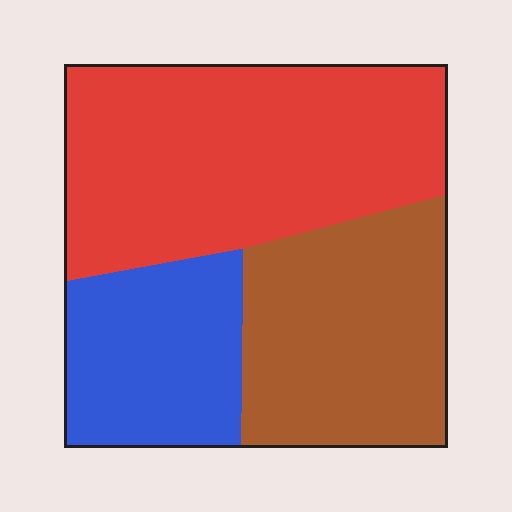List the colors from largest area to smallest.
From largest to smallest: red, brown, blue.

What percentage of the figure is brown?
Brown covers about 30% of the figure.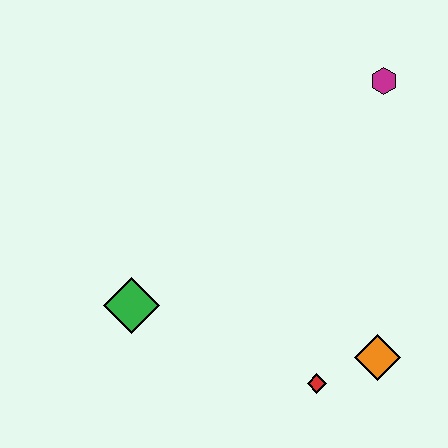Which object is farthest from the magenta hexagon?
The green diamond is farthest from the magenta hexagon.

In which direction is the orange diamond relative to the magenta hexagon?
The orange diamond is below the magenta hexagon.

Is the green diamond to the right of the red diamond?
No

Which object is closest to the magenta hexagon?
The orange diamond is closest to the magenta hexagon.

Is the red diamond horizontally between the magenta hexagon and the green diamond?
Yes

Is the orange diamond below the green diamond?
Yes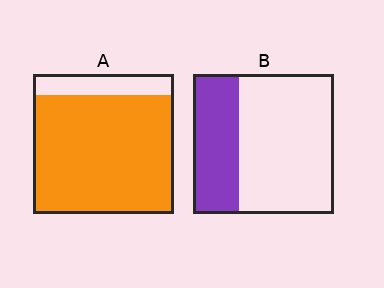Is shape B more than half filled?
No.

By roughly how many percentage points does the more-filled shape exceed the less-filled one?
By roughly 50 percentage points (A over B).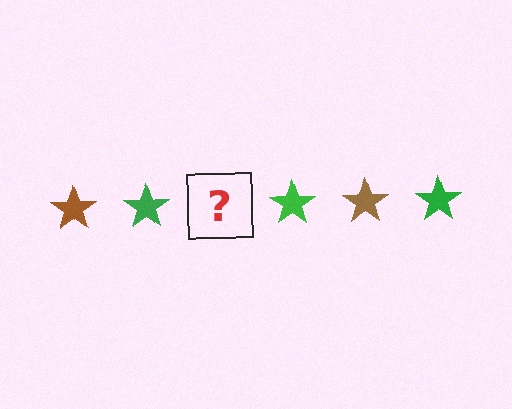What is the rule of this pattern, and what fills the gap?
The rule is that the pattern cycles through brown, green stars. The gap should be filled with a brown star.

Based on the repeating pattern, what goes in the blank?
The blank should be a brown star.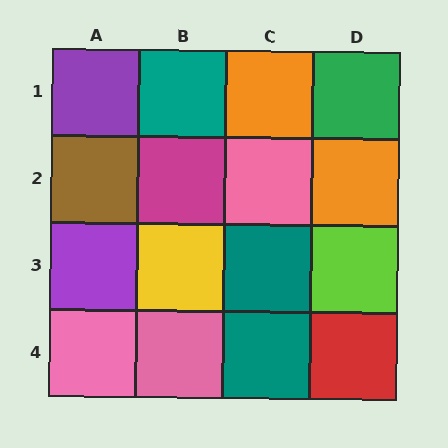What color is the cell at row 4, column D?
Red.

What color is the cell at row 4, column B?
Pink.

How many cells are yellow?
1 cell is yellow.